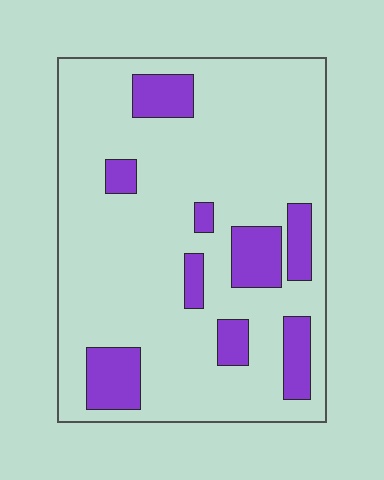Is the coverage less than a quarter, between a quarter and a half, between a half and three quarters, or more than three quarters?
Less than a quarter.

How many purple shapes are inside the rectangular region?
9.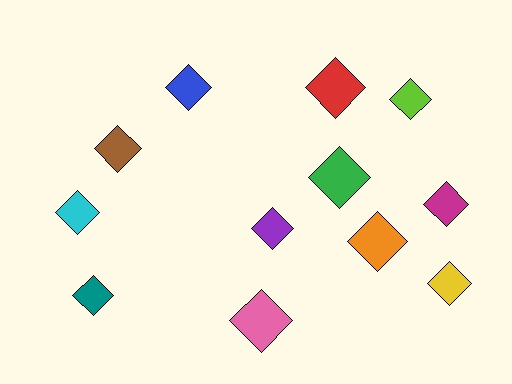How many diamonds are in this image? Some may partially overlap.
There are 12 diamonds.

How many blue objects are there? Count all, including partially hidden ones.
There is 1 blue object.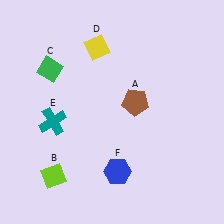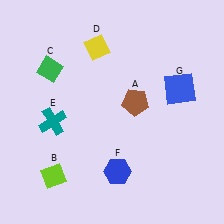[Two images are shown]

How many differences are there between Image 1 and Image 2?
There is 1 difference between the two images.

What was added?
A blue square (G) was added in Image 2.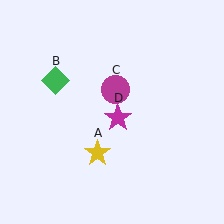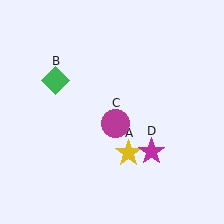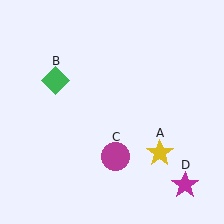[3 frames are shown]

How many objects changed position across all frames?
3 objects changed position: yellow star (object A), magenta circle (object C), magenta star (object D).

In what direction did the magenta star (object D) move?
The magenta star (object D) moved down and to the right.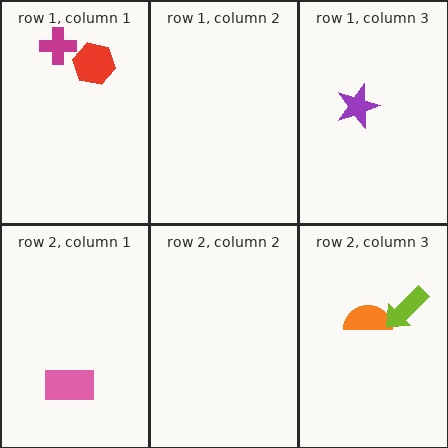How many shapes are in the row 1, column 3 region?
1.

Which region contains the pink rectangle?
The row 2, column 1 region.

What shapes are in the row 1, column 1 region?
The magenta cross, the red hexagon.